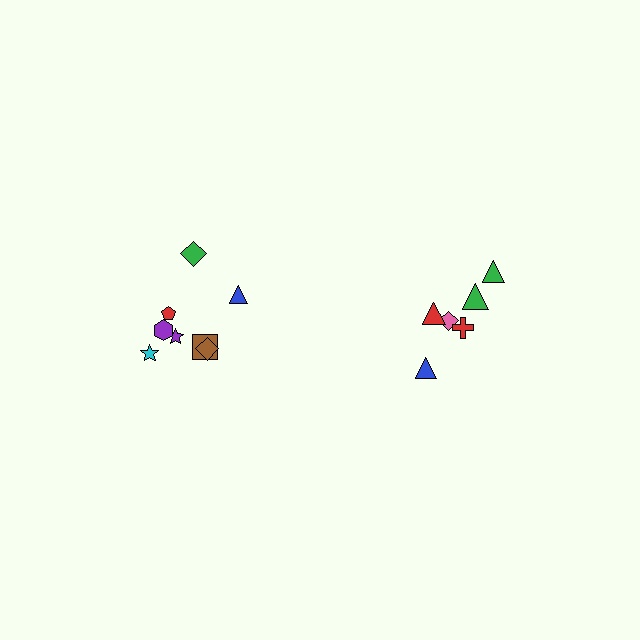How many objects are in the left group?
There are 8 objects.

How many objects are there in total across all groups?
There are 14 objects.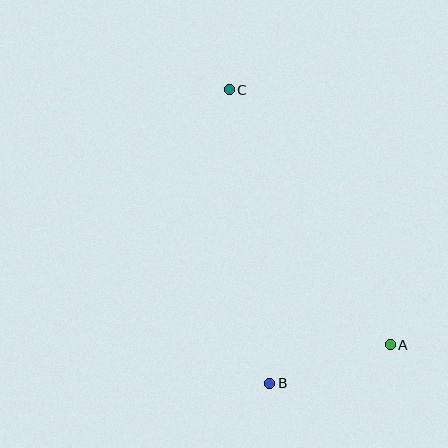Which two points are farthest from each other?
Points A and C are farthest from each other.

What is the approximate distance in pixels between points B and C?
The distance between B and C is approximately 296 pixels.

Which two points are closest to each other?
Points A and B are closest to each other.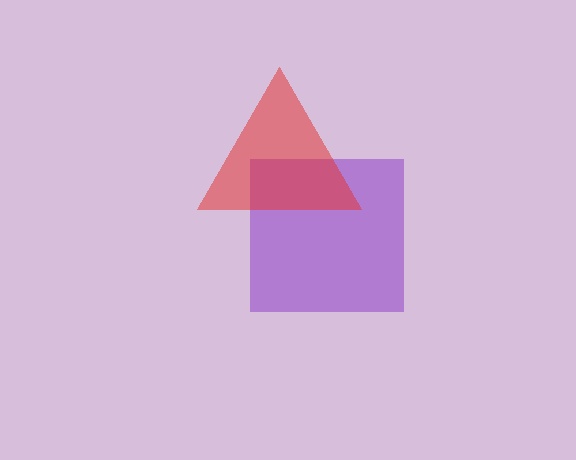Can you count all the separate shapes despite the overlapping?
Yes, there are 2 separate shapes.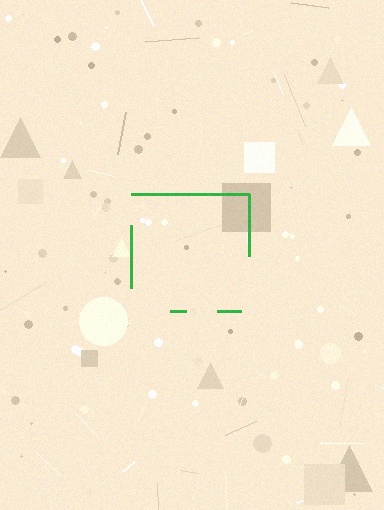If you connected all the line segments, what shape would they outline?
They would outline a square.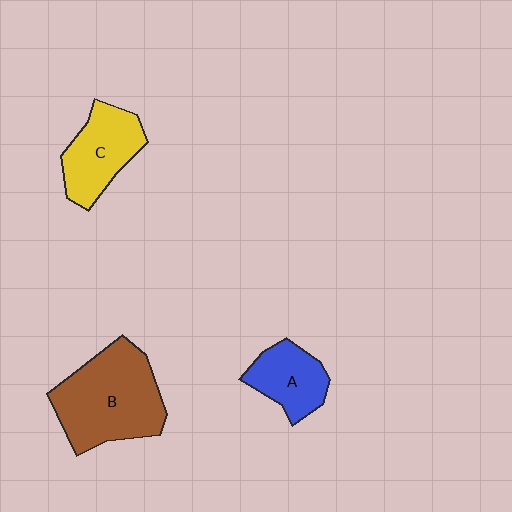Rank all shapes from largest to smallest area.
From largest to smallest: B (brown), C (yellow), A (blue).